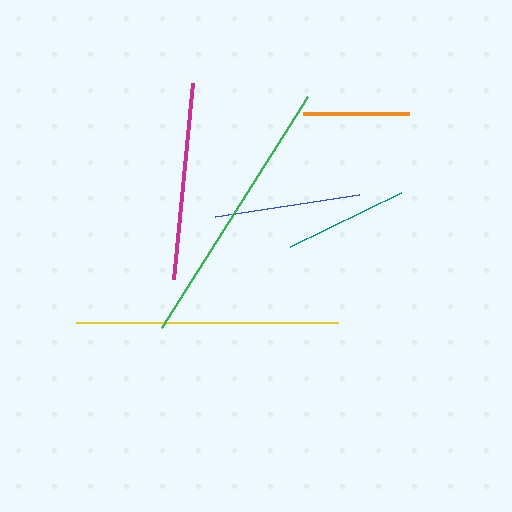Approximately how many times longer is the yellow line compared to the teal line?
The yellow line is approximately 2.1 times the length of the teal line.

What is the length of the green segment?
The green segment is approximately 273 pixels long.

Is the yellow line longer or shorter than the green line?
The green line is longer than the yellow line.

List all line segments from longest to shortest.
From longest to shortest: green, yellow, magenta, blue, teal, orange.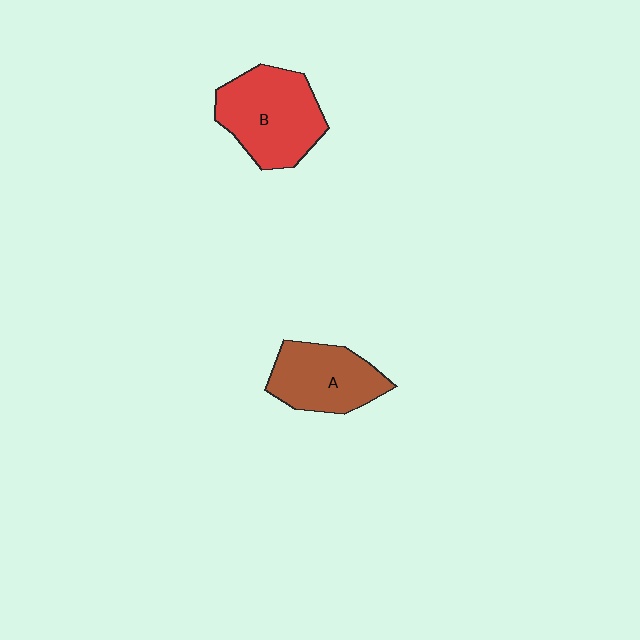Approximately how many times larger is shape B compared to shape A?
Approximately 1.3 times.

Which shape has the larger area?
Shape B (red).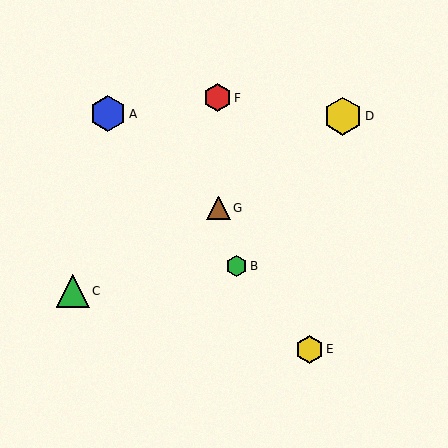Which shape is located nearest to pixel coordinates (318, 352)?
The yellow hexagon (labeled E) at (309, 349) is nearest to that location.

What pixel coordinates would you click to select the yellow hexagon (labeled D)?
Click at (343, 116) to select the yellow hexagon D.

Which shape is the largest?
The yellow hexagon (labeled D) is the largest.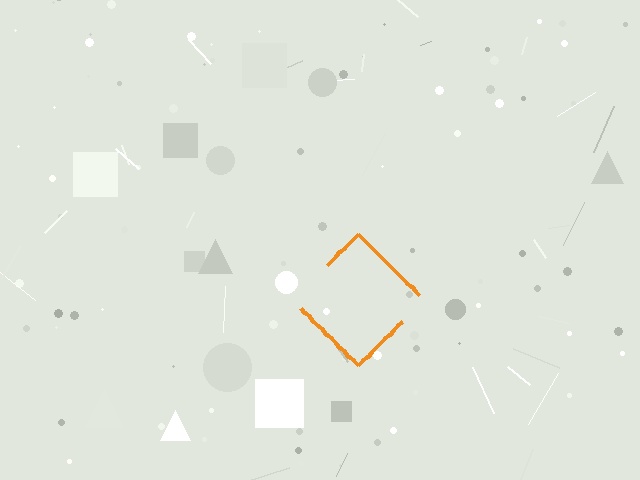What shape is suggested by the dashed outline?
The dashed outline suggests a diamond.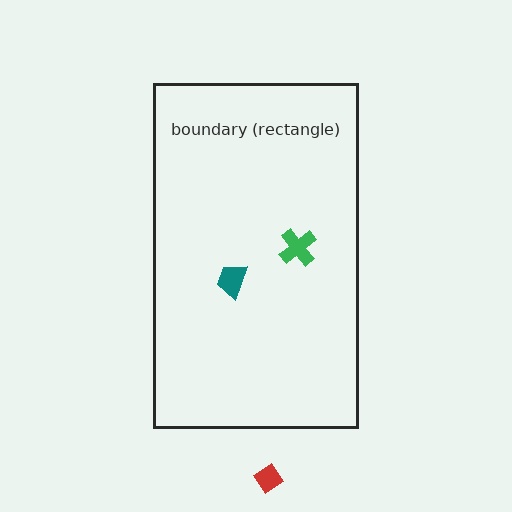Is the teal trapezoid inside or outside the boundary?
Inside.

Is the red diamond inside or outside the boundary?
Outside.